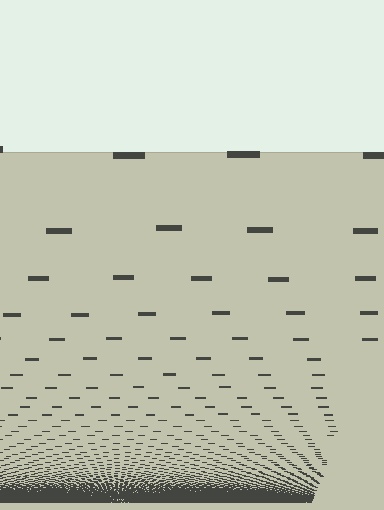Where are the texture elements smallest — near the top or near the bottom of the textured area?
Near the bottom.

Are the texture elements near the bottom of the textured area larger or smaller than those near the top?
Smaller. The gradient is inverted — elements near the bottom are smaller and denser.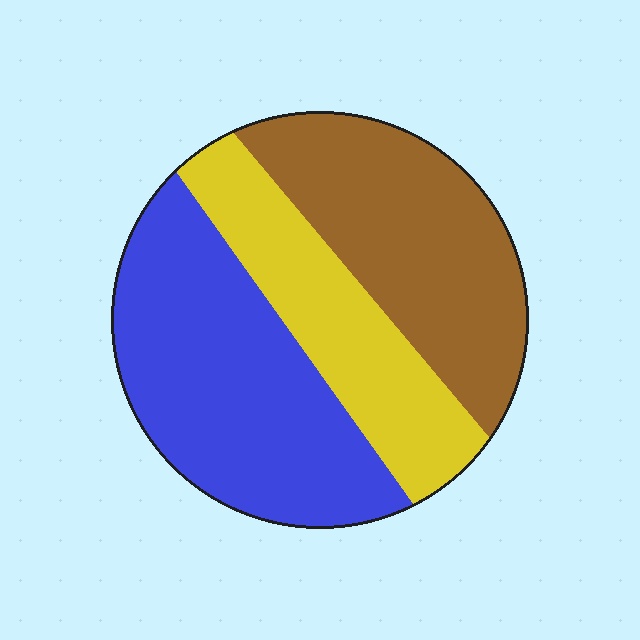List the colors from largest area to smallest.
From largest to smallest: blue, brown, yellow.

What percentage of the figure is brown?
Brown covers around 35% of the figure.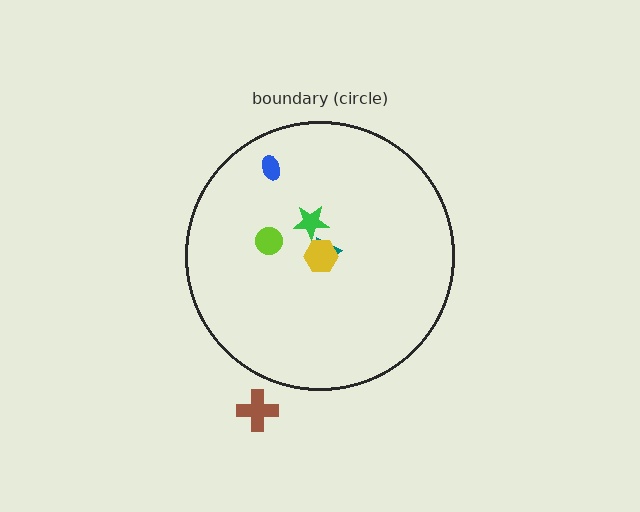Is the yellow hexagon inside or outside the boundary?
Inside.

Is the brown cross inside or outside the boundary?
Outside.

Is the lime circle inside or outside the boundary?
Inside.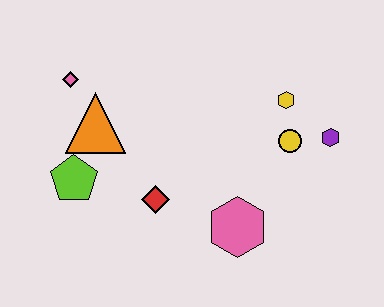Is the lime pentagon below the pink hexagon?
No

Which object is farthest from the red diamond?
The purple hexagon is farthest from the red diamond.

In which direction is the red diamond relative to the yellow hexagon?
The red diamond is to the left of the yellow hexagon.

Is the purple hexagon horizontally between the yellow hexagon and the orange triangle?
No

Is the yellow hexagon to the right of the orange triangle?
Yes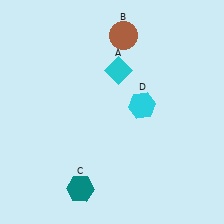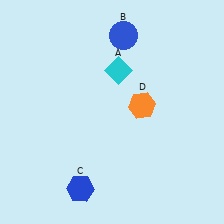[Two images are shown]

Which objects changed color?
B changed from brown to blue. C changed from teal to blue. D changed from cyan to orange.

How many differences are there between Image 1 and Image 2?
There are 3 differences between the two images.